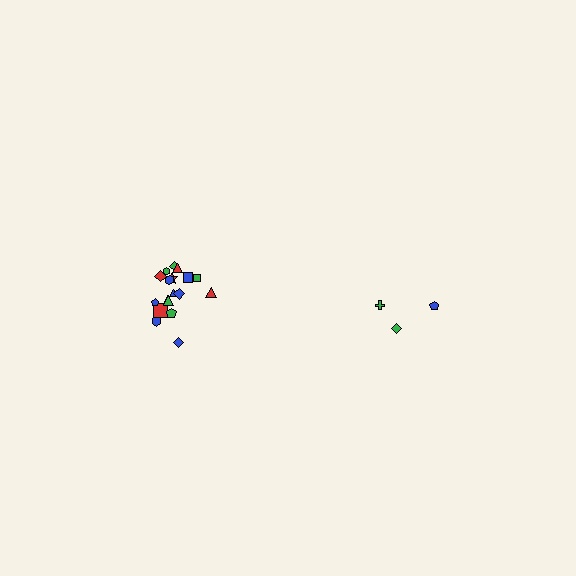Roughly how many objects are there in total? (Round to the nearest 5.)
Roughly 20 objects in total.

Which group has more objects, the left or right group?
The left group.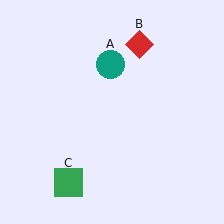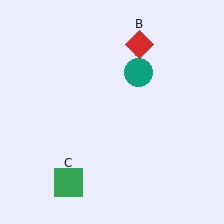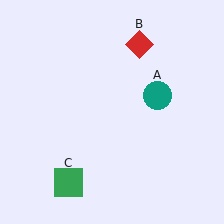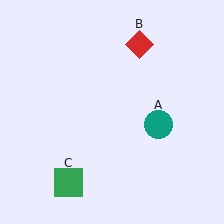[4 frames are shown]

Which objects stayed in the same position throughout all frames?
Red diamond (object B) and green square (object C) remained stationary.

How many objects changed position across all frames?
1 object changed position: teal circle (object A).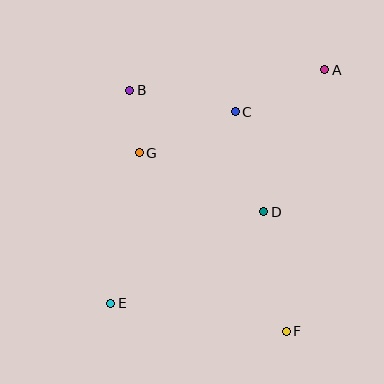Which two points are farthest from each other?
Points A and E are farthest from each other.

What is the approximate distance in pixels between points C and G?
The distance between C and G is approximately 104 pixels.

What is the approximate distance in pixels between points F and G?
The distance between F and G is approximately 231 pixels.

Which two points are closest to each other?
Points B and G are closest to each other.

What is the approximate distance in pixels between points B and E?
The distance between B and E is approximately 214 pixels.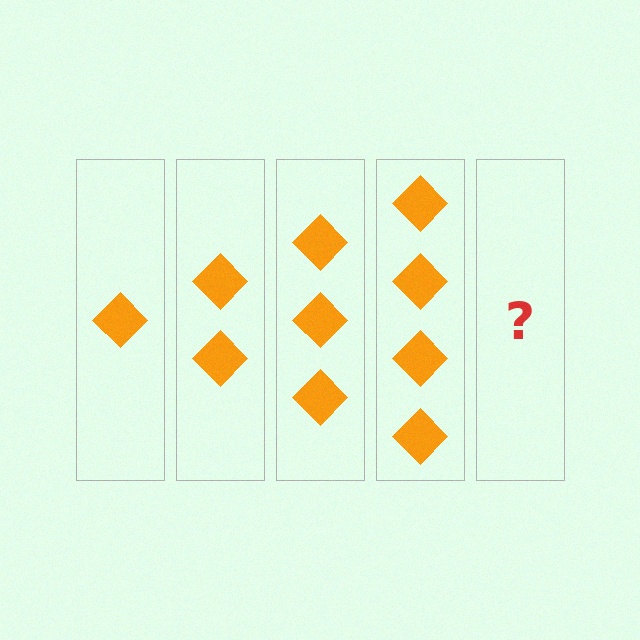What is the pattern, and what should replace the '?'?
The pattern is that each step adds one more diamond. The '?' should be 5 diamonds.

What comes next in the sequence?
The next element should be 5 diamonds.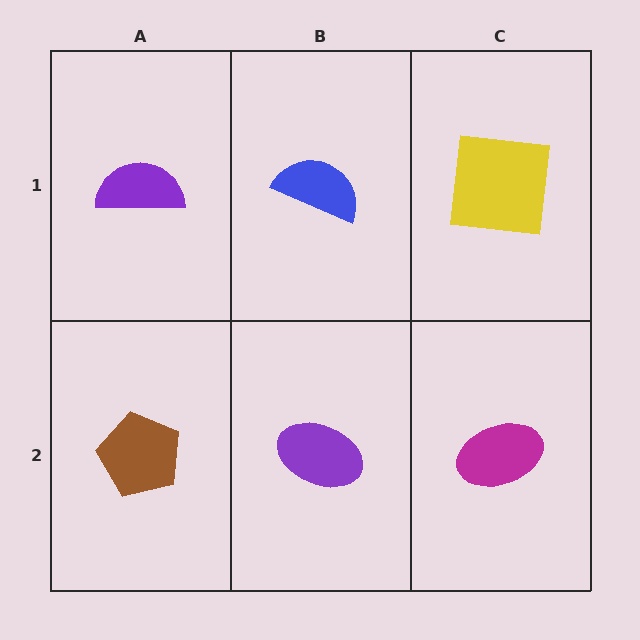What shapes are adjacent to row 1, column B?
A purple ellipse (row 2, column B), a purple semicircle (row 1, column A), a yellow square (row 1, column C).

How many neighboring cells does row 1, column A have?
2.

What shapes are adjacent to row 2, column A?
A purple semicircle (row 1, column A), a purple ellipse (row 2, column B).